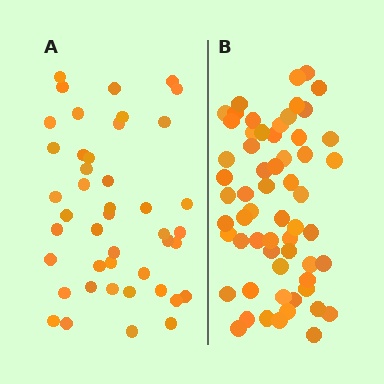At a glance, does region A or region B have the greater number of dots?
Region B (the right region) has more dots.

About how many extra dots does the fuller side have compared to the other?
Region B has approximately 15 more dots than region A.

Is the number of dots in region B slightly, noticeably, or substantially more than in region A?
Region B has noticeably more, but not dramatically so. The ratio is roughly 1.4 to 1.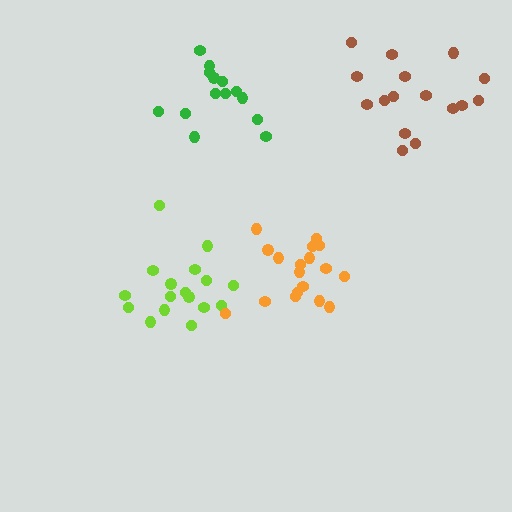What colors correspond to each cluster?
The clusters are colored: lime, green, brown, orange.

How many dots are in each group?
Group 1: 17 dots, Group 2: 14 dots, Group 3: 16 dots, Group 4: 18 dots (65 total).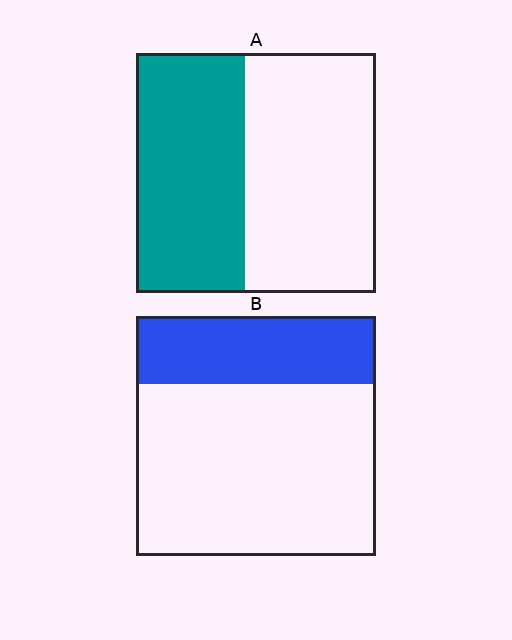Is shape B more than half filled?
No.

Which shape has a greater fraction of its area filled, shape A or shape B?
Shape A.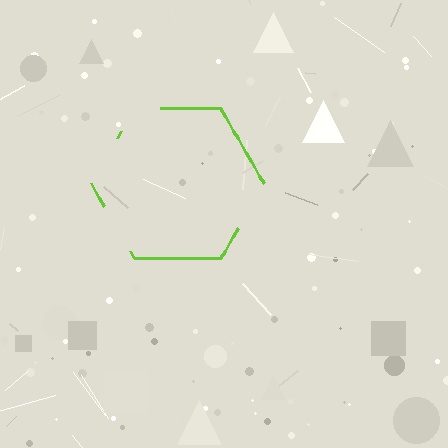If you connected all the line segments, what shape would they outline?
They would outline a hexagon.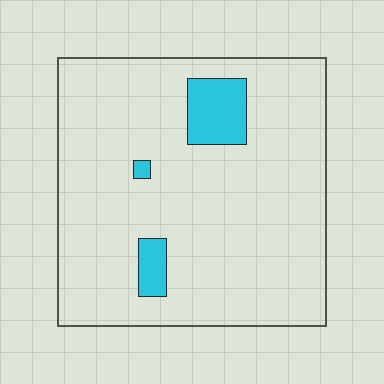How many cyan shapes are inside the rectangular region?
3.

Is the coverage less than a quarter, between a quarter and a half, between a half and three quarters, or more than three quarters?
Less than a quarter.